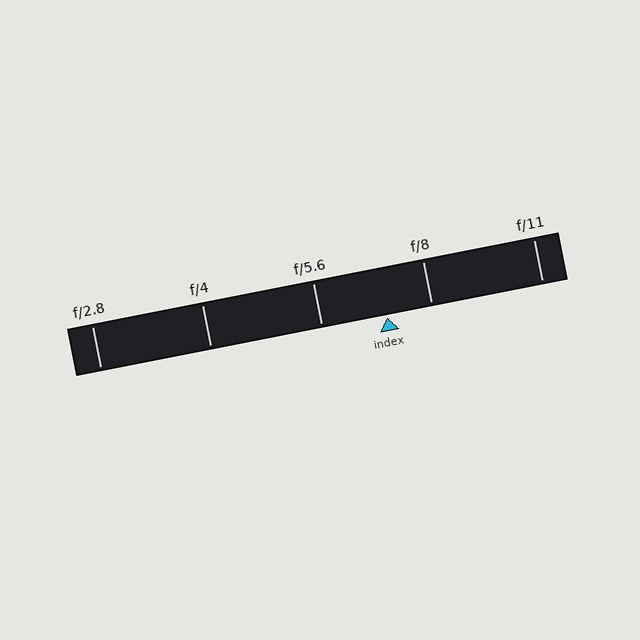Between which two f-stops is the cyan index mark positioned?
The index mark is between f/5.6 and f/8.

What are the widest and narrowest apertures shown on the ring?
The widest aperture shown is f/2.8 and the narrowest is f/11.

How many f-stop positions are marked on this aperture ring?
There are 5 f-stop positions marked.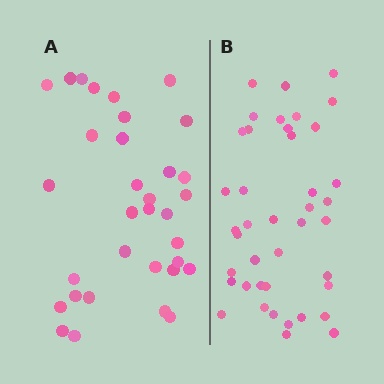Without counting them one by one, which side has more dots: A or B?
Region B (the right region) has more dots.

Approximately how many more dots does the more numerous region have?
Region B has roughly 8 or so more dots than region A.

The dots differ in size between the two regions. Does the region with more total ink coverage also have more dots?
No. Region A has more total ink coverage because its dots are larger, but region B actually contains more individual dots. Total area can be misleading — the number of items is what matters here.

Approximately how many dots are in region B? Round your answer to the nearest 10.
About 40 dots. (The exact count is 41, which rounds to 40.)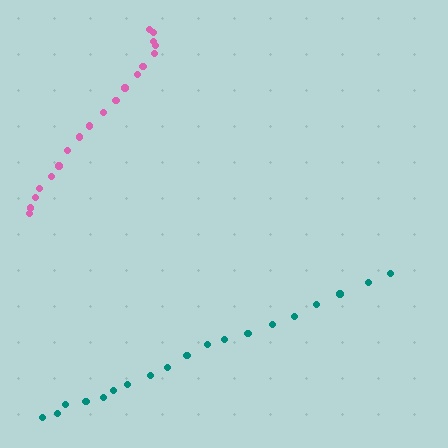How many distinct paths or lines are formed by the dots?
There are 2 distinct paths.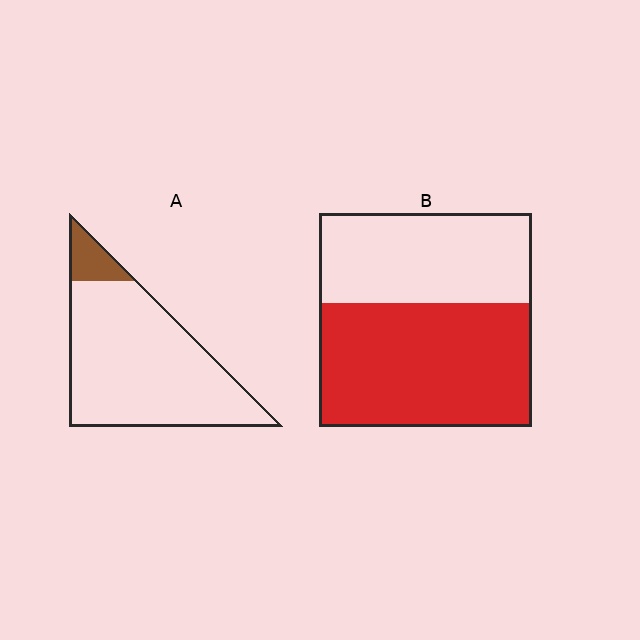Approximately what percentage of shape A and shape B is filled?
A is approximately 10% and B is approximately 60%.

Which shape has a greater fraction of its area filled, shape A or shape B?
Shape B.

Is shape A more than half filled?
No.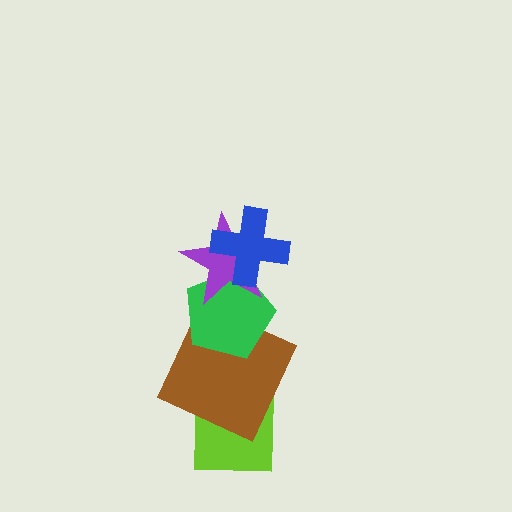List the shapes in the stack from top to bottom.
From top to bottom: the blue cross, the purple star, the green pentagon, the brown square, the lime square.